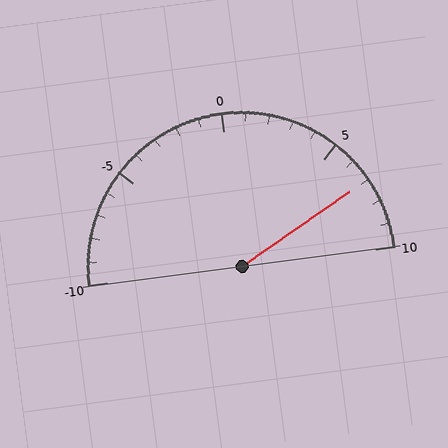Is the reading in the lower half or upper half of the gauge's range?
The reading is in the upper half of the range (-10 to 10).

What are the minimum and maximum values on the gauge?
The gauge ranges from -10 to 10.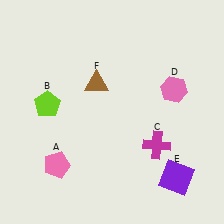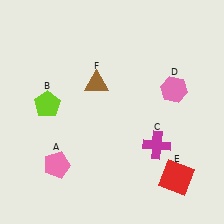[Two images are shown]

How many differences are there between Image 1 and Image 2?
There is 1 difference between the two images.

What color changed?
The square (E) changed from purple in Image 1 to red in Image 2.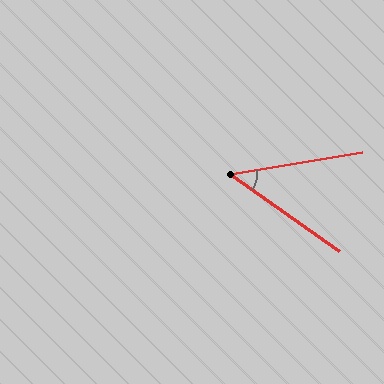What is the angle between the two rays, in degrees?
Approximately 45 degrees.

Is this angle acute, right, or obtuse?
It is acute.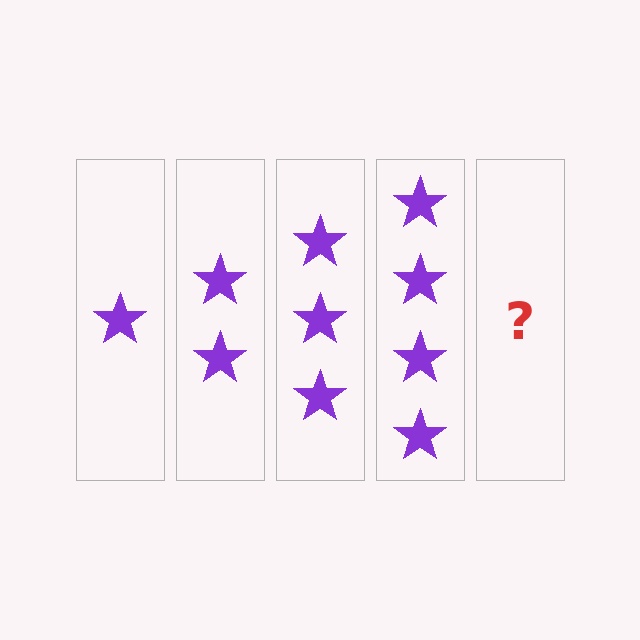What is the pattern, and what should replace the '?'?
The pattern is that each step adds one more star. The '?' should be 5 stars.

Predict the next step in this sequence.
The next step is 5 stars.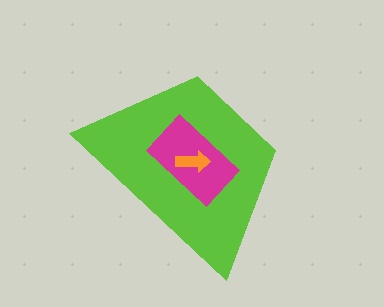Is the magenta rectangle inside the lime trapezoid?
Yes.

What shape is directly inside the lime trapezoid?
The magenta rectangle.